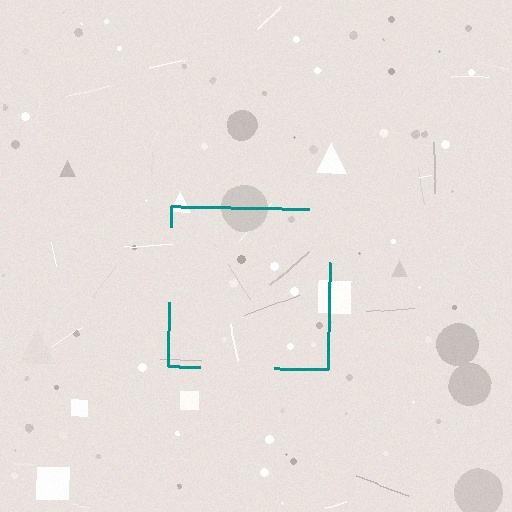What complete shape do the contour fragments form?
The contour fragments form a square.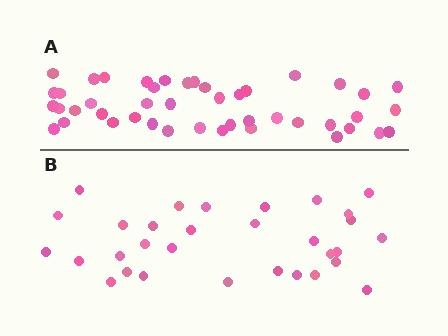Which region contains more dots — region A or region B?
Region A (the top region) has more dots.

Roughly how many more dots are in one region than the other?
Region A has approximately 15 more dots than region B.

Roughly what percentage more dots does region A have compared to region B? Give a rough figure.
About 45% more.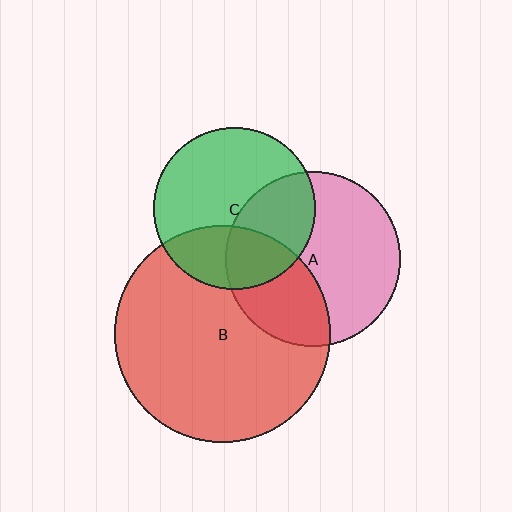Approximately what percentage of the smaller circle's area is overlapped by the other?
Approximately 35%.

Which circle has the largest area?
Circle B (red).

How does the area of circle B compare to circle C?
Approximately 1.8 times.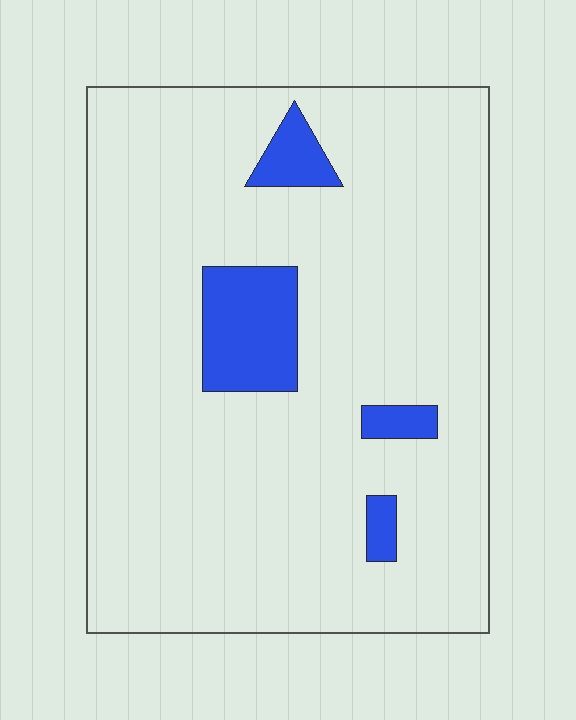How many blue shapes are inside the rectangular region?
4.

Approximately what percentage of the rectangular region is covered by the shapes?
Approximately 10%.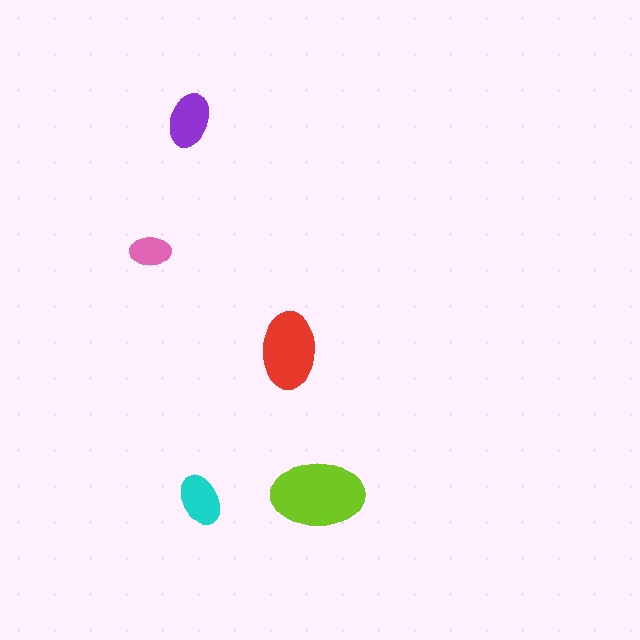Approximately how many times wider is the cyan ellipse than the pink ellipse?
About 1.5 times wider.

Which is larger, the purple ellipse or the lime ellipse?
The lime one.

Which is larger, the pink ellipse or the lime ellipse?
The lime one.